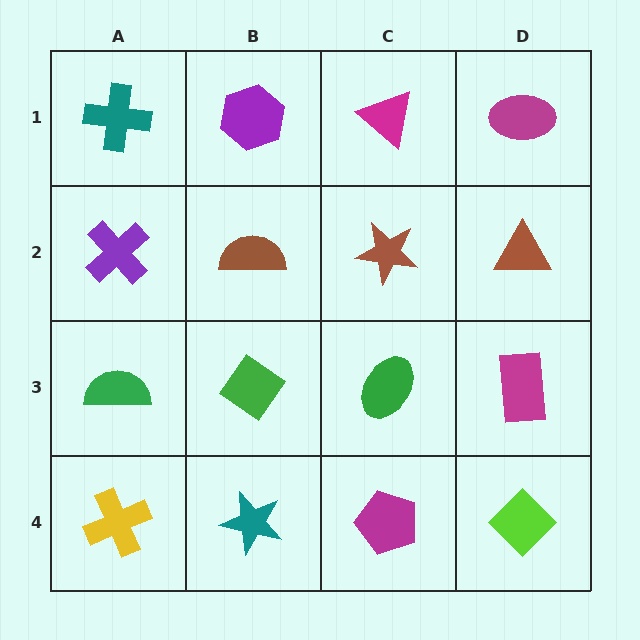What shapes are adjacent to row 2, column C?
A magenta triangle (row 1, column C), a green ellipse (row 3, column C), a brown semicircle (row 2, column B), a brown triangle (row 2, column D).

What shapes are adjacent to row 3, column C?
A brown star (row 2, column C), a magenta pentagon (row 4, column C), a green diamond (row 3, column B), a magenta rectangle (row 3, column D).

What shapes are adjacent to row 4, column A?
A green semicircle (row 3, column A), a teal star (row 4, column B).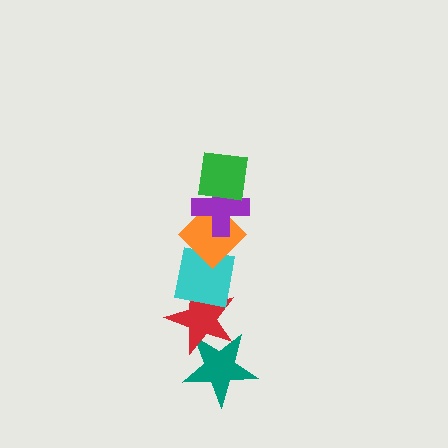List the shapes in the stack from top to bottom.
From top to bottom: the green square, the purple cross, the orange diamond, the cyan square, the red star, the teal star.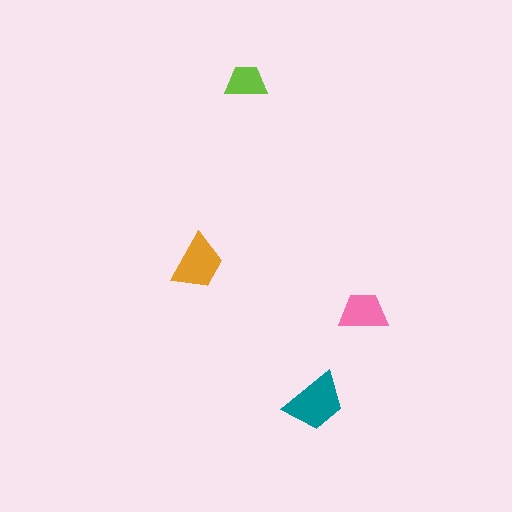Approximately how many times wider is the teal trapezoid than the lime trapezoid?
About 1.5 times wider.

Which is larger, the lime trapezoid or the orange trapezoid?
The orange one.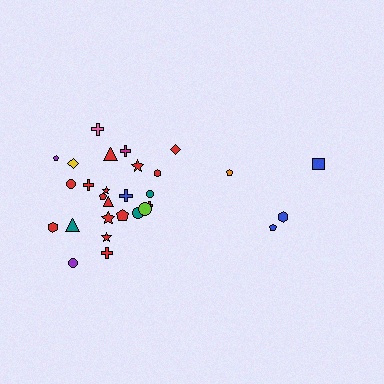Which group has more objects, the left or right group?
The left group.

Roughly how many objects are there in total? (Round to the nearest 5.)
Roughly 30 objects in total.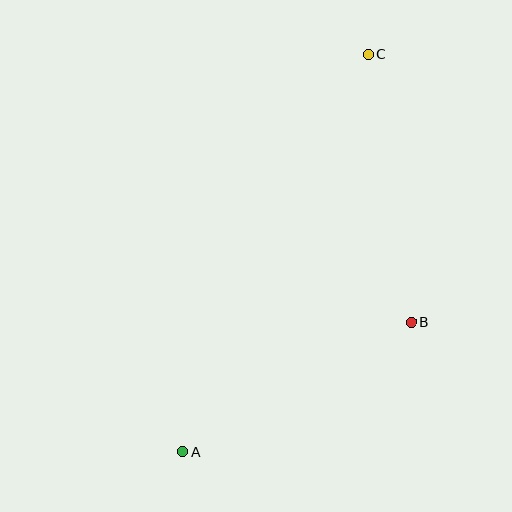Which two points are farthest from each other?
Points A and C are farthest from each other.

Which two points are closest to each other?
Points A and B are closest to each other.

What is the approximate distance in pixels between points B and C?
The distance between B and C is approximately 271 pixels.